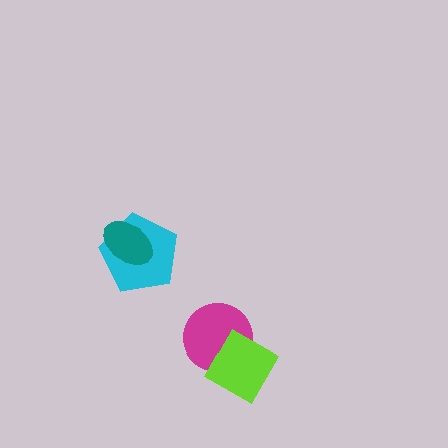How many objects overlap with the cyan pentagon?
1 object overlaps with the cyan pentagon.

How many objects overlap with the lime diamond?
1 object overlaps with the lime diamond.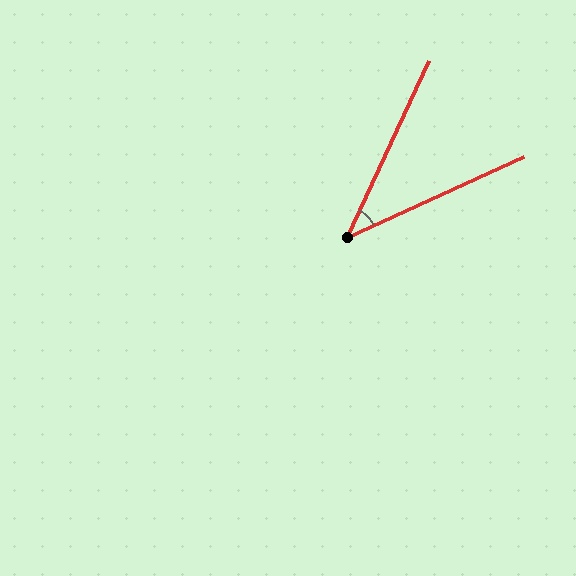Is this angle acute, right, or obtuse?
It is acute.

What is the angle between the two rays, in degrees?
Approximately 41 degrees.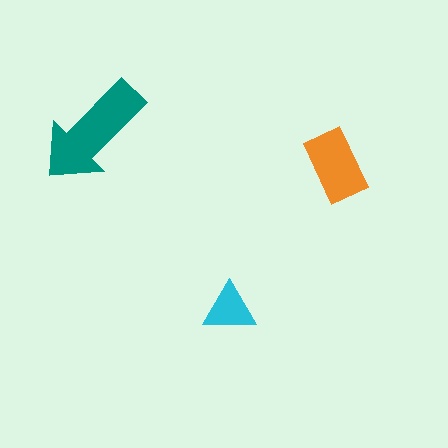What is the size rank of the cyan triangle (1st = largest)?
3rd.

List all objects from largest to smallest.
The teal arrow, the orange rectangle, the cyan triangle.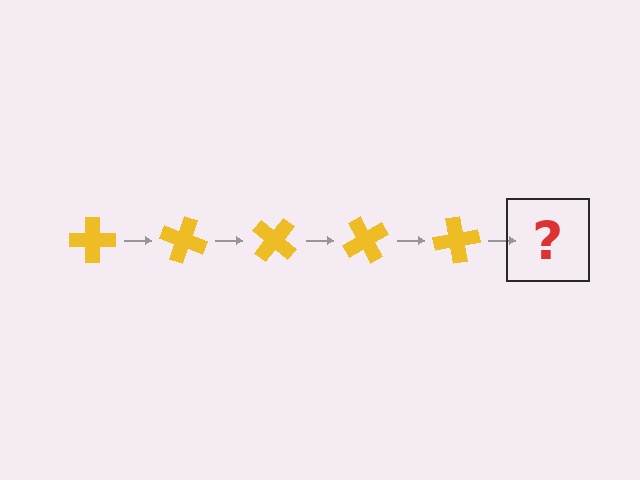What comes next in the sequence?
The next element should be a yellow cross rotated 100 degrees.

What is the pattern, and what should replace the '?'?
The pattern is that the cross rotates 20 degrees each step. The '?' should be a yellow cross rotated 100 degrees.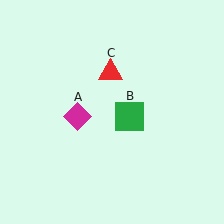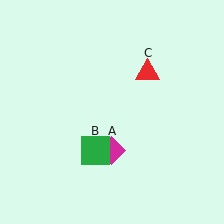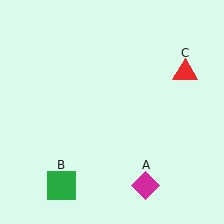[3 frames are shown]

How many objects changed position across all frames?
3 objects changed position: magenta diamond (object A), green square (object B), red triangle (object C).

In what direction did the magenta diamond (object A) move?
The magenta diamond (object A) moved down and to the right.